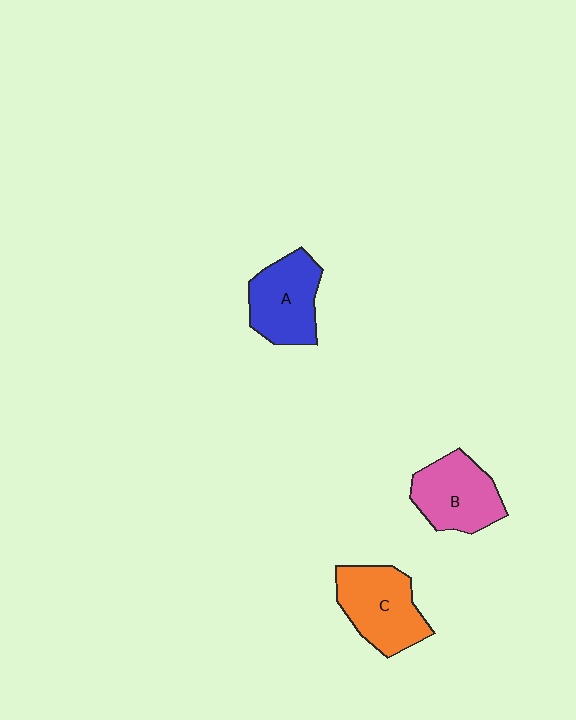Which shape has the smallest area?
Shape A (blue).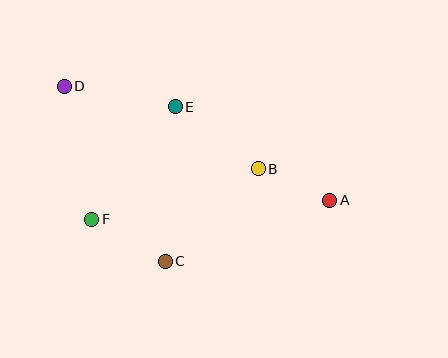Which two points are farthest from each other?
Points A and D are farthest from each other.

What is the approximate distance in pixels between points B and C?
The distance between B and C is approximately 131 pixels.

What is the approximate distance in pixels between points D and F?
The distance between D and F is approximately 136 pixels.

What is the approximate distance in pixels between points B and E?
The distance between B and E is approximately 104 pixels.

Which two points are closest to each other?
Points A and B are closest to each other.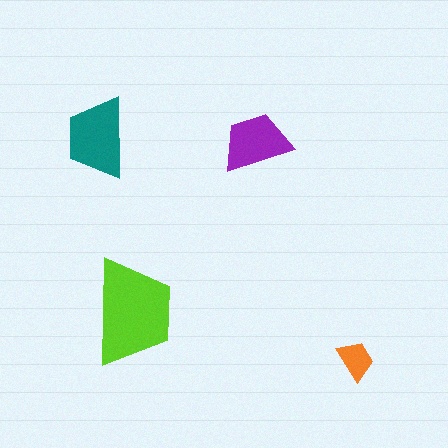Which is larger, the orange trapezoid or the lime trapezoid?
The lime one.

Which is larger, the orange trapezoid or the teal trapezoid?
The teal one.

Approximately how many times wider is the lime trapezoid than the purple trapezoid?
About 1.5 times wider.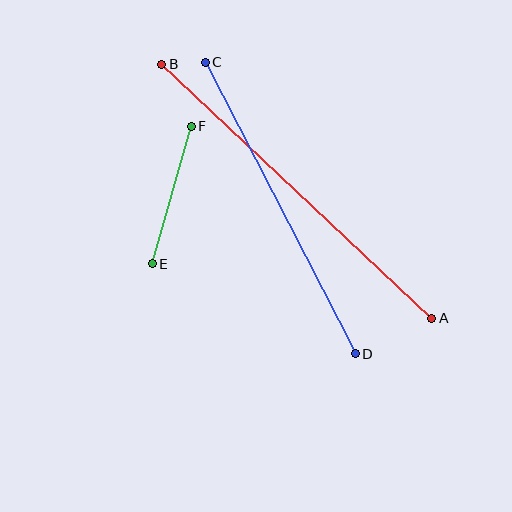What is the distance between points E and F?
The distance is approximately 143 pixels.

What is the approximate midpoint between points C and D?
The midpoint is at approximately (280, 208) pixels.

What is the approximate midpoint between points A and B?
The midpoint is at approximately (297, 191) pixels.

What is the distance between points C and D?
The distance is approximately 328 pixels.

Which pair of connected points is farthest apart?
Points A and B are farthest apart.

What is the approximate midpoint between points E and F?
The midpoint is at approximately (172, 195) pixels.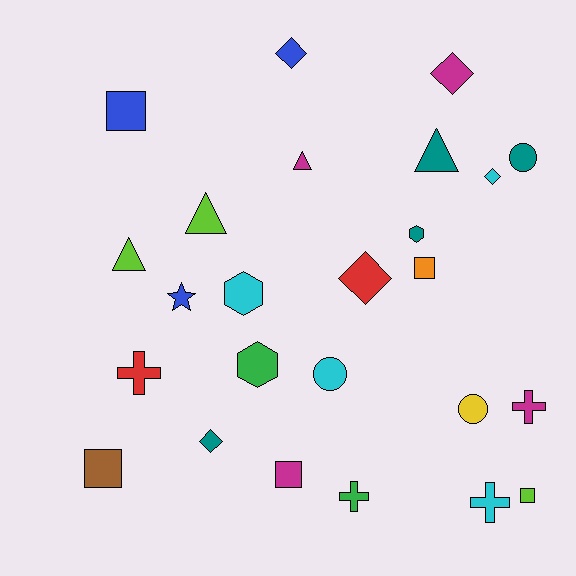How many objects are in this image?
There are 25 objects.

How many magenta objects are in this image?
There are 4 magenta objects.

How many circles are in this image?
There are 3 circles.